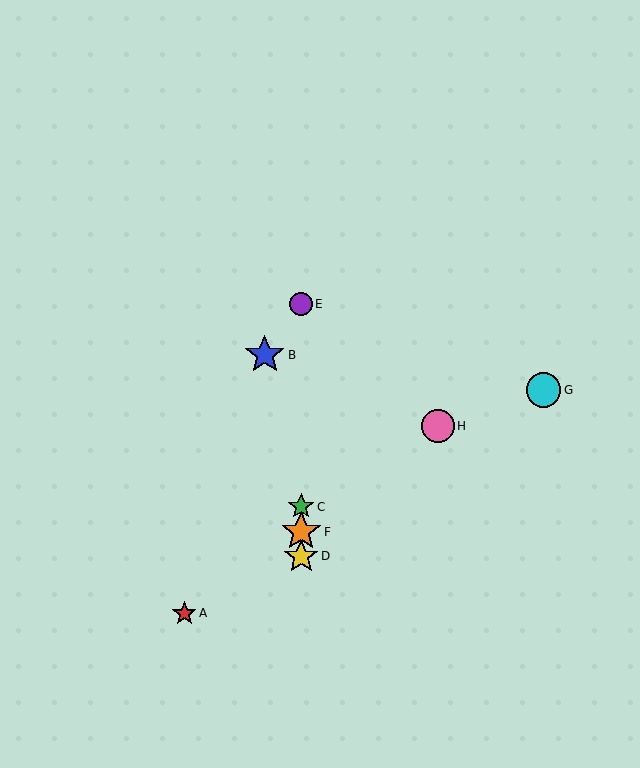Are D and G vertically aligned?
No, D is at x≈301 and G is at x≈544.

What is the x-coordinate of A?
Object A is at x≈184.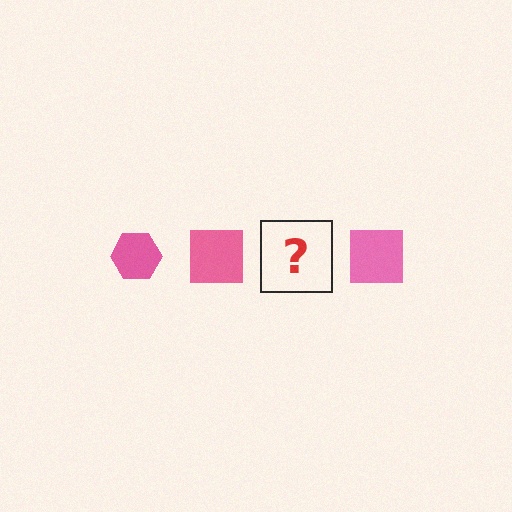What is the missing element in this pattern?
The missing element is a pink hexagon.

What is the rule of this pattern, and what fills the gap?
The rule is that the pattern cycles through hexagon, square shapes in pink. The gap should be filled with a pink hexagon.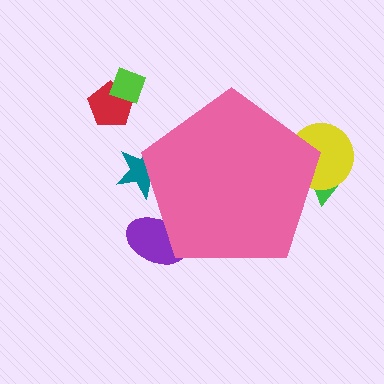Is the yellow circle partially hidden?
Yes, the yellow circle is partially hidden behind the pink pentagon.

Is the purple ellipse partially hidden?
Yes, the purple ellipse is partially hidden behind the pink pentagon.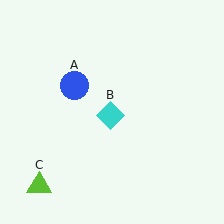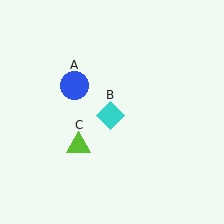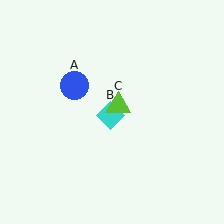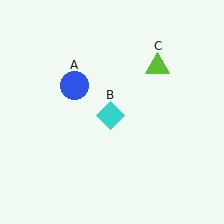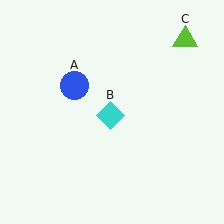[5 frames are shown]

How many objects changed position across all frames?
1 object changed position: lime triangle (object C).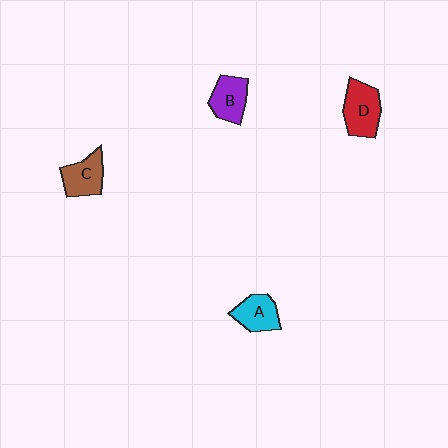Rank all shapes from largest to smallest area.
From largest to smallest: D (red), C (brown), A (cyan), B (purple).